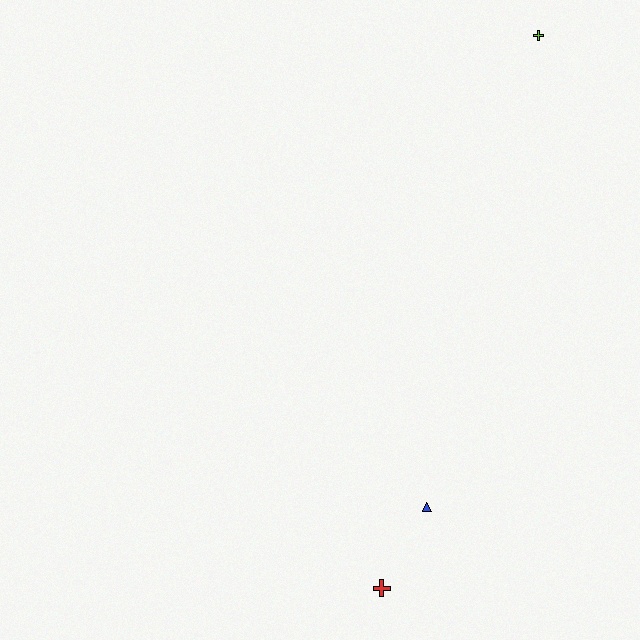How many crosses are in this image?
There are 2 crosses.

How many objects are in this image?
There are 3 objects.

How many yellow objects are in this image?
There are no yellow objects.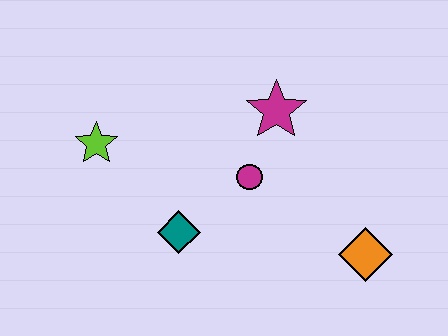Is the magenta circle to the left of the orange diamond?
Yes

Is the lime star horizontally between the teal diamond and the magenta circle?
No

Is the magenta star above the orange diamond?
Yes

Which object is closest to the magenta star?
The magenta circle is closest to the magenta star.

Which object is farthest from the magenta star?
The lime star is farthest from the magenta star.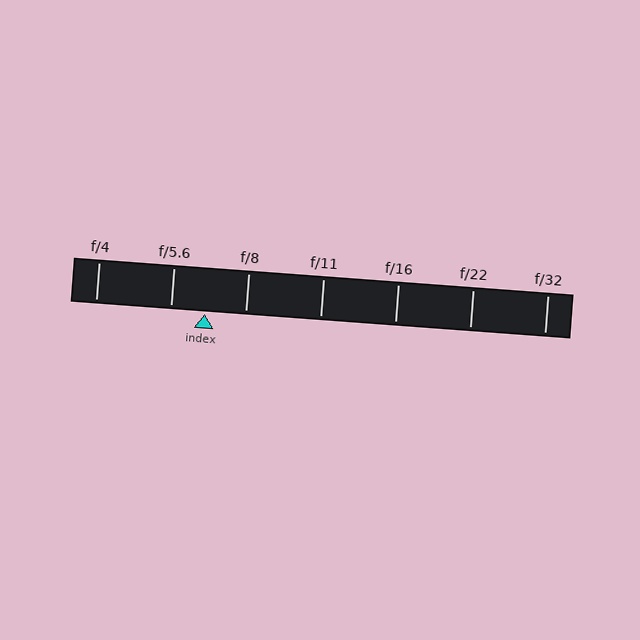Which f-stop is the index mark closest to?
The index mark is closest to f/5.6.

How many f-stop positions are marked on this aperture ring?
There are 7 f-stop positions marked.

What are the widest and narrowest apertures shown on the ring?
The widest aperture shown is f/4 and the narrowest is f/32.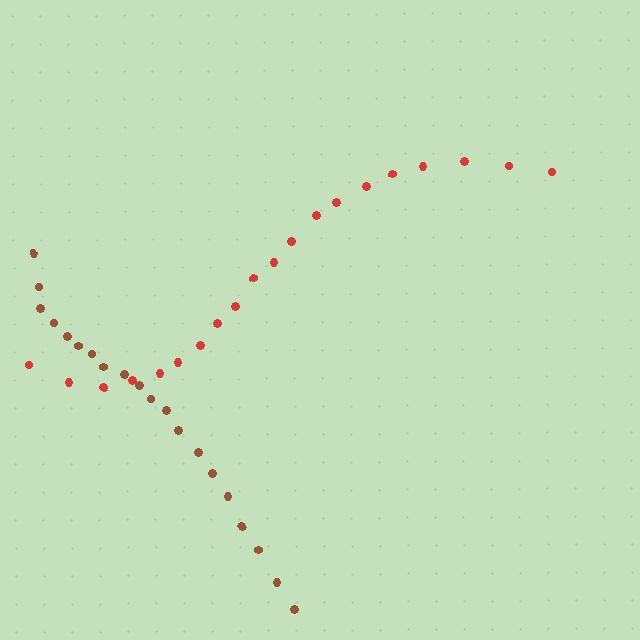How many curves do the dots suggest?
There are 2 distinct paths.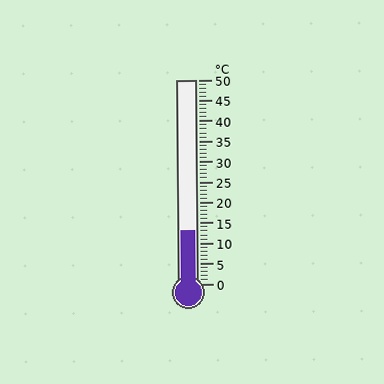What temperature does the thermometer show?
The thermometer shows approximately 13°C.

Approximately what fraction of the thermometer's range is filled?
The thermometer is filled to approximately 25% of its range.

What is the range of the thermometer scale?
The thermometer scale ranges from 0°C to 50°C.